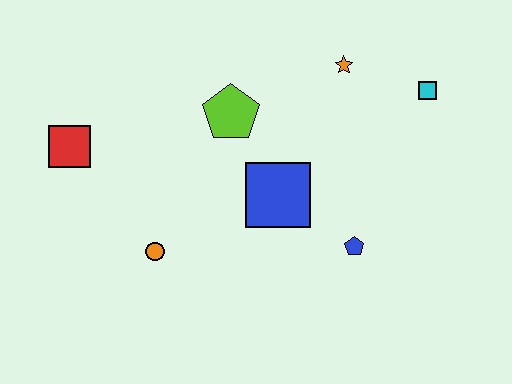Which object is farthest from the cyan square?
The red square is farthest from the cyan square.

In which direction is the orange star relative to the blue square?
The orange star is above the blue square.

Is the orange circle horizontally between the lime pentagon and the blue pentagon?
No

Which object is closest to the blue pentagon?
The blue square is closest to the blue pentagon.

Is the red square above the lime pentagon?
No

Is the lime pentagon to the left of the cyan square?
Yes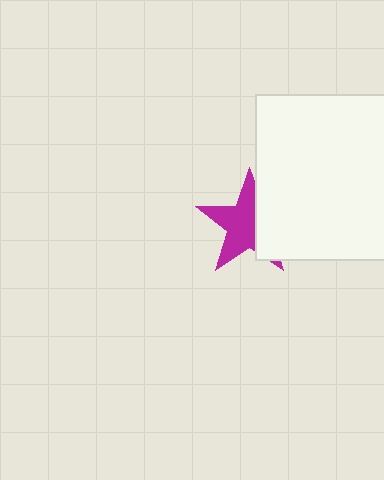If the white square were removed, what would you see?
You would see the complete magenta star.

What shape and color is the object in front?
The object in front is a white square.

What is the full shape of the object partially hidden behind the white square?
The partially hidden object is a magenta star.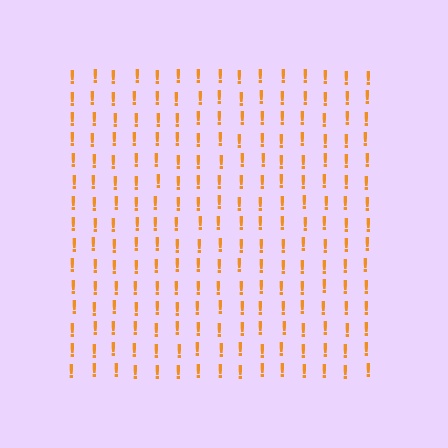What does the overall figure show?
The overall figure shows a square.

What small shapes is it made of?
It is made of small exclamation marks.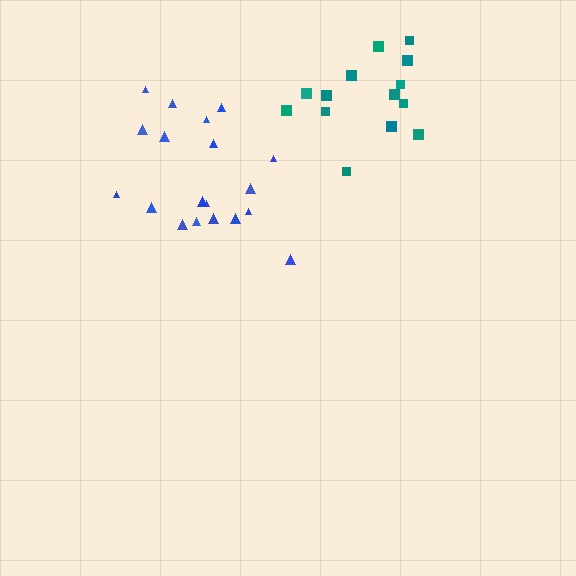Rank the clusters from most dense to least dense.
blue, teal.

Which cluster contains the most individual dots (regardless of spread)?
Blue (19).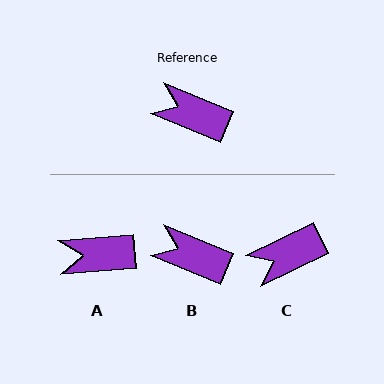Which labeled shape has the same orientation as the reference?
B.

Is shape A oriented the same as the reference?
No, it is off by about 27 degrees.